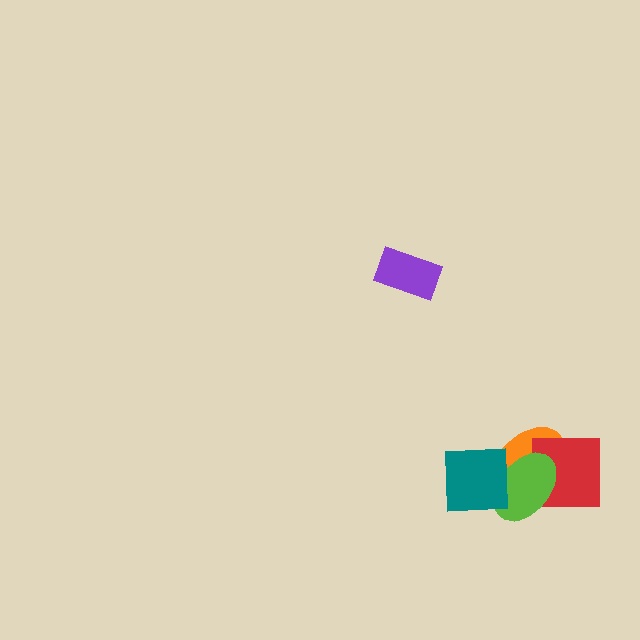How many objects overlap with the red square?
2 objects overlap with the red square.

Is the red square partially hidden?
Yes, it is partially covered by another shape.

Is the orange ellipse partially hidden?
Yes, it is partially covered by another shape.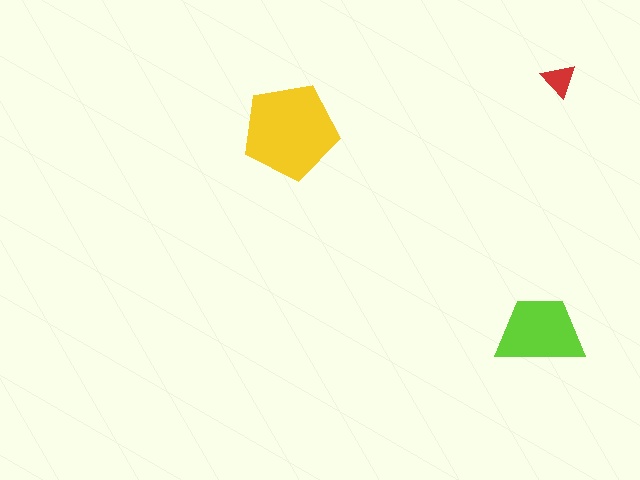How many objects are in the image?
There are 3 objects in the image.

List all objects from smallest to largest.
The red triangle, the lime trapezoid, the yellow pentagon.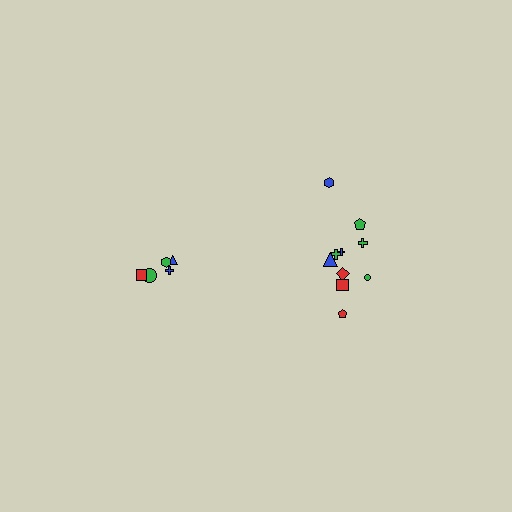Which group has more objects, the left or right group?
The right group.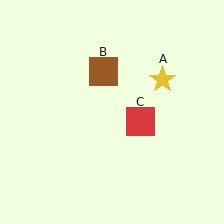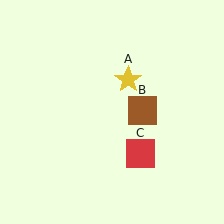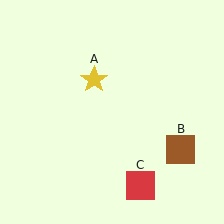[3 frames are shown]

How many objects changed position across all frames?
3 objects changed position: yellow star (object A), brown square (object B), red square (object C).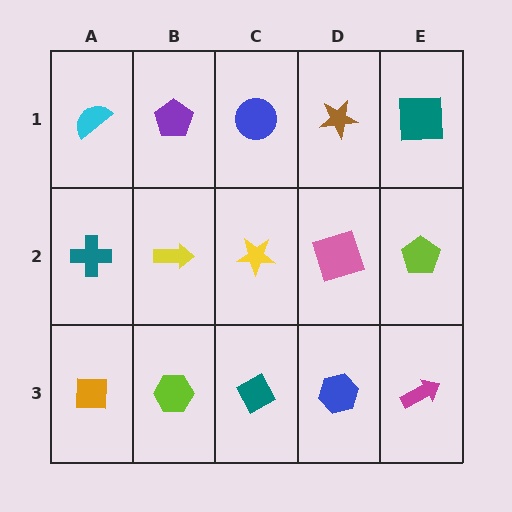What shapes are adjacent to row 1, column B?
A yellow arrow (row 2, column B), a cyan semicircle (row 1, column A), a blue circle (row 1, column C).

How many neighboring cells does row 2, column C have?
4.